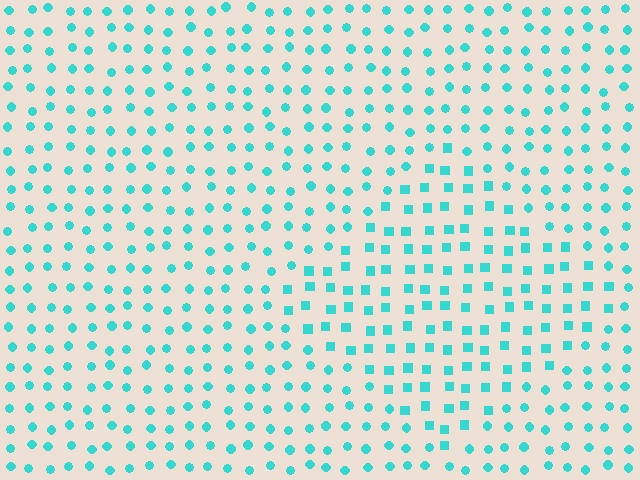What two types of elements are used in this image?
The image uses squares inside the diamond region and circles outside it.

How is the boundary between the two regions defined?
The boundary is defined by a change in element shape: squares inside vs. circles outside. All elements share the same color and spacing.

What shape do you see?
I see a diamond.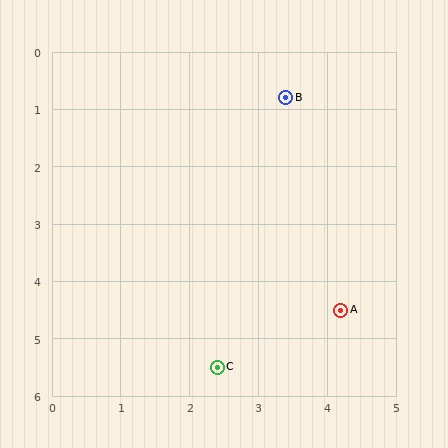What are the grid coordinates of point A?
Point A is at approximately (4.2, 4.5).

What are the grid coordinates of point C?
Point C is at approximately (2.4, 5.5).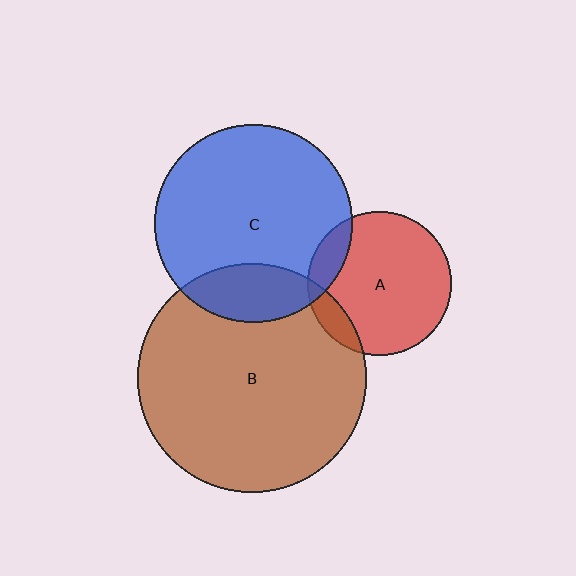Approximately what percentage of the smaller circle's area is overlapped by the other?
Approximately 15%.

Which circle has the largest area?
Circle B (brown).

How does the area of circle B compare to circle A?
Approximately 2.5 times.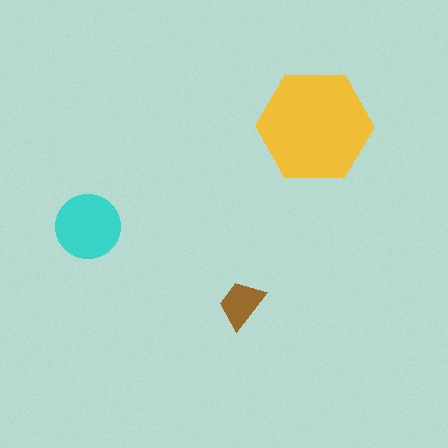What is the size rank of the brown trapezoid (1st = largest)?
3rd.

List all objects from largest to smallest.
The yellow hexagon, the cyan circle, the brown trapezoid.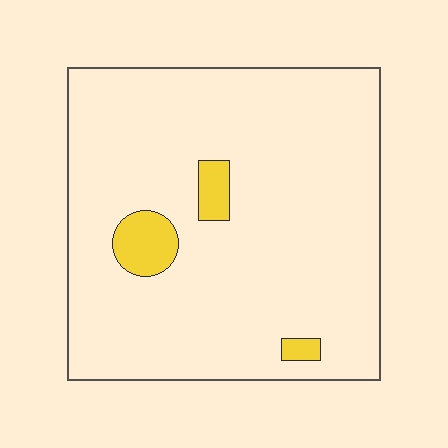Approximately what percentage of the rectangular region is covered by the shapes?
Approximately 5%.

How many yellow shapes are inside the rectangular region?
3.